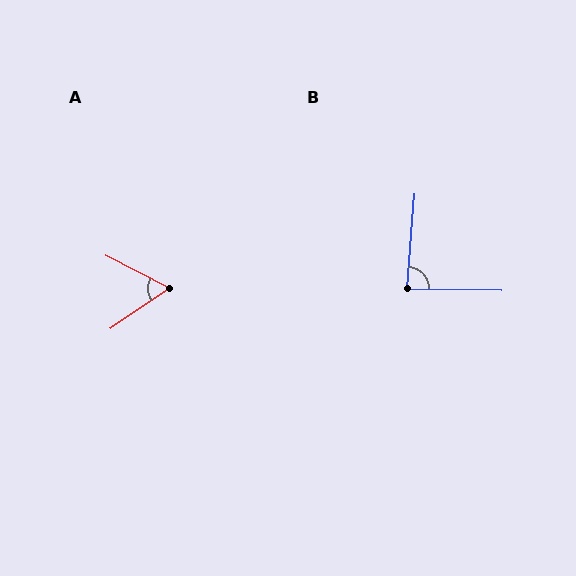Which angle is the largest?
B, at approximately 86 degrees.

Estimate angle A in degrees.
Approximately 61 degrees.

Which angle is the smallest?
A, at approximately 61 degrees.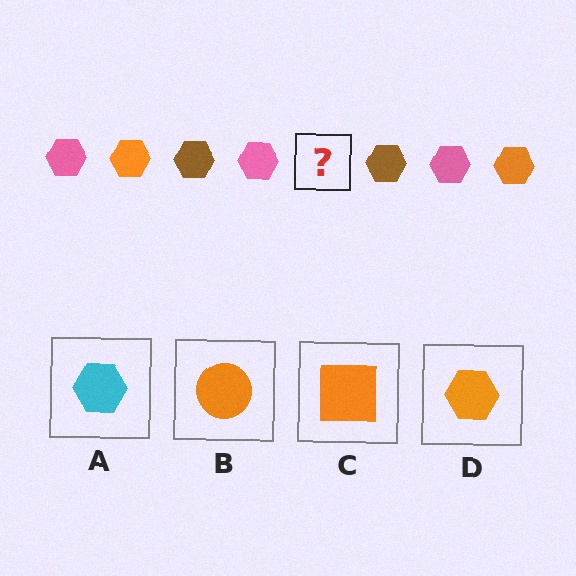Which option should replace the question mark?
Option D.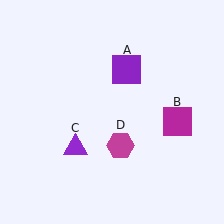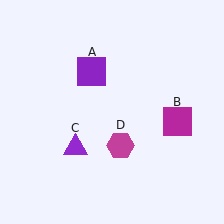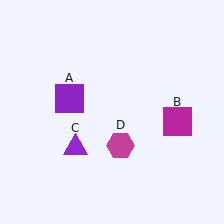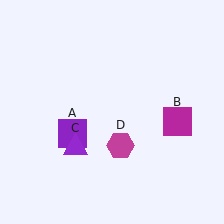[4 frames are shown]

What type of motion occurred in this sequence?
The purple square (object A) rotated counterclockwise around the center of the scene.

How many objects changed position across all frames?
1 object changed position: purple square (object A).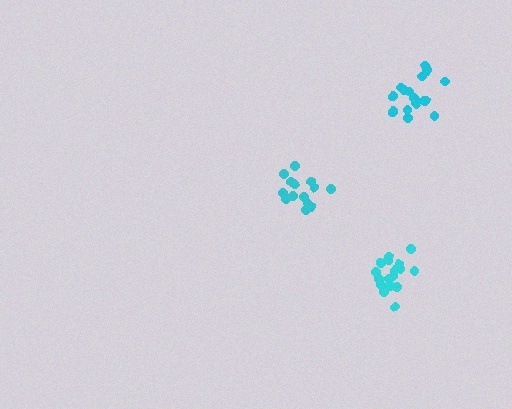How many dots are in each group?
Group 1: 18 dots, Group 2: 15 dots, Group 3: 18 dots (51 total).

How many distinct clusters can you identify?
There are 3 distinct clusters.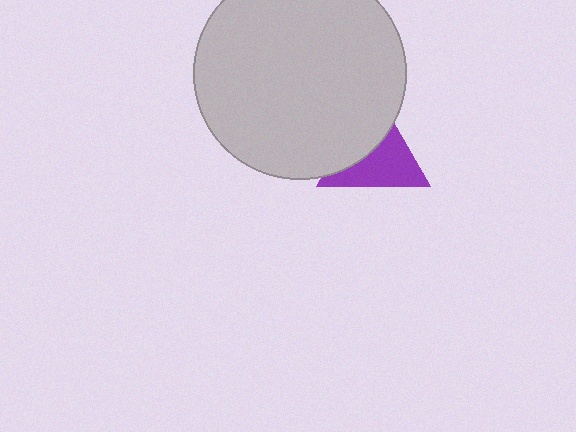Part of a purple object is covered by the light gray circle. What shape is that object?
It is a triangle.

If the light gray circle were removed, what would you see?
You would see the complete purple triangle.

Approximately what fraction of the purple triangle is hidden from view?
Roughly 44% of the purple triangle is hidden behind the light gray circle.